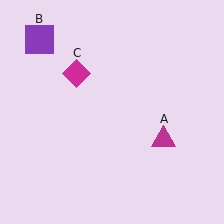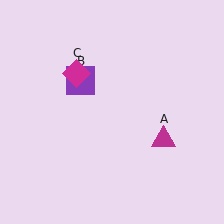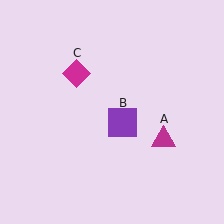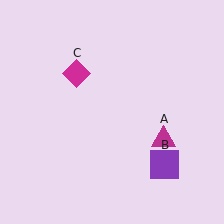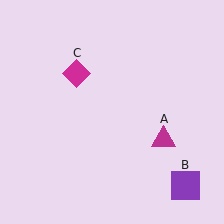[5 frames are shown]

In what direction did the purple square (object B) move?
The purple square (object B) moved down and to the right.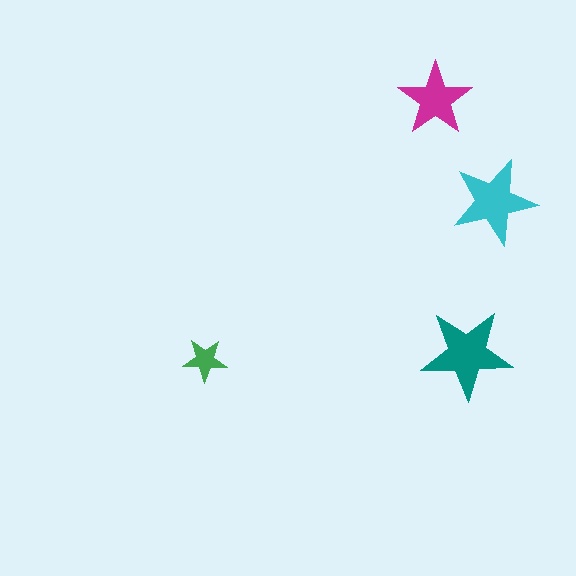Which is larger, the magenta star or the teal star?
The teal one.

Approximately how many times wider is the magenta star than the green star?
About 1.5 times wider.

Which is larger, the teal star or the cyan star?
The teal one.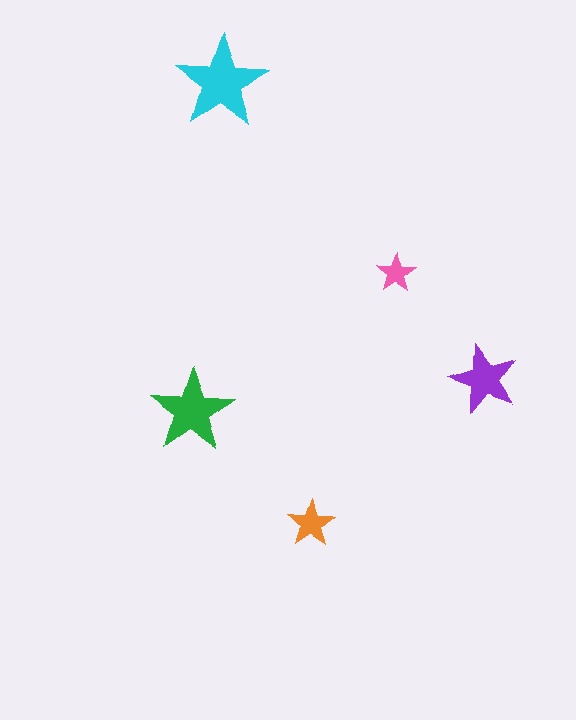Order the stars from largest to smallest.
the cyan one, the green one, the purple one, the orange one, the pink one.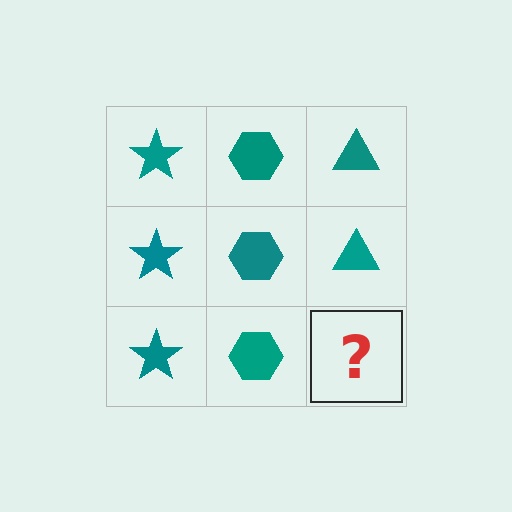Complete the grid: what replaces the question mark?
The question mark should be replaced with a teal triangle.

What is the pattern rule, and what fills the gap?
The rule is that each column has a consistent shape. The gap should be filled with a teal triangle.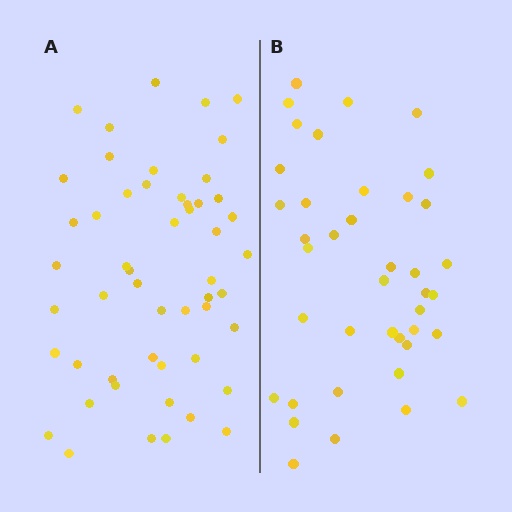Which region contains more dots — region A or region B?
Region A (the left region) has more dots.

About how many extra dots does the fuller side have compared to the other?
Region A has roughly 12 or so more dots than region B.